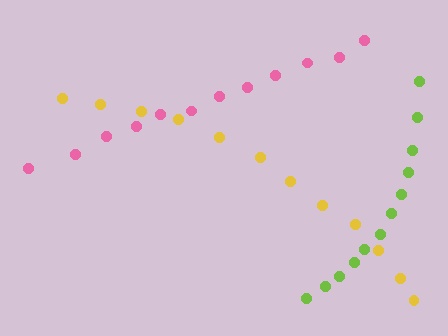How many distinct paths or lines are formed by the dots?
There are 3 distinct paths.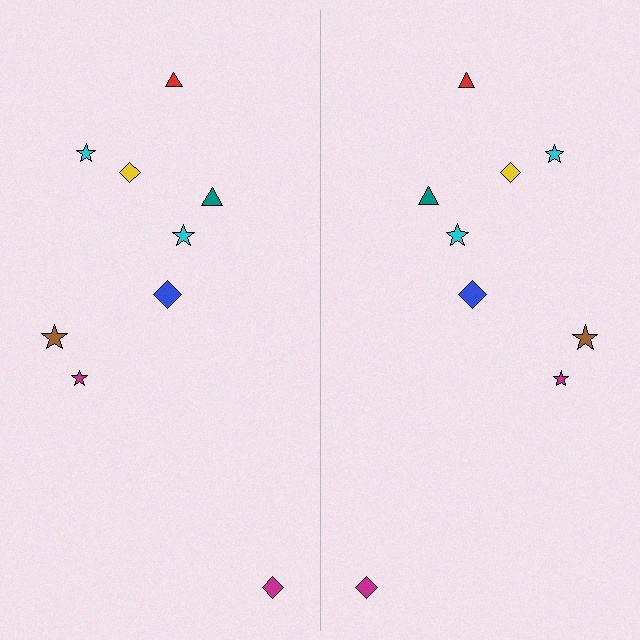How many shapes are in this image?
There are 18 shapes in this image.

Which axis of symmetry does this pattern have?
The pattern has a vertical axis of symmetry running through the center of the image.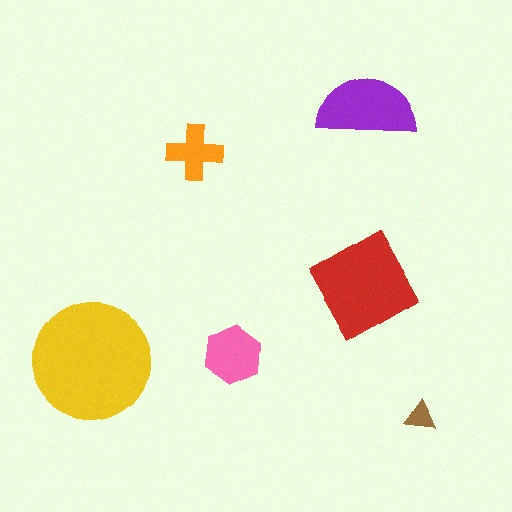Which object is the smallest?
The brown triangle.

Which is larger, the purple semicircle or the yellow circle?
The yellow circle.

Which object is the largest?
The yellow circle.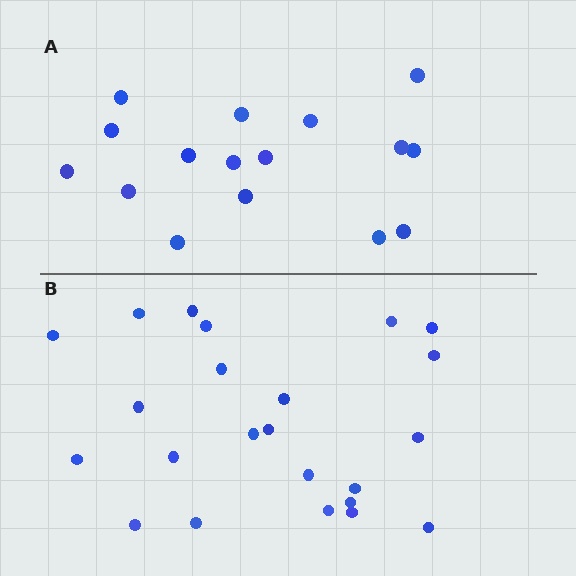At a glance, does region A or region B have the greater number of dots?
Region B (the bottom region) has more dots.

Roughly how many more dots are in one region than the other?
Region B has roughly 8 or so more dots than region A.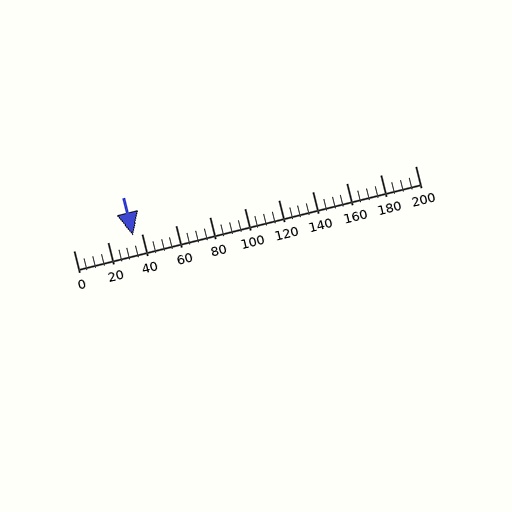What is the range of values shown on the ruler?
The ruler shows values from 0 to 200.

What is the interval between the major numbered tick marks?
The major tick marks are spaced 20 units apart.